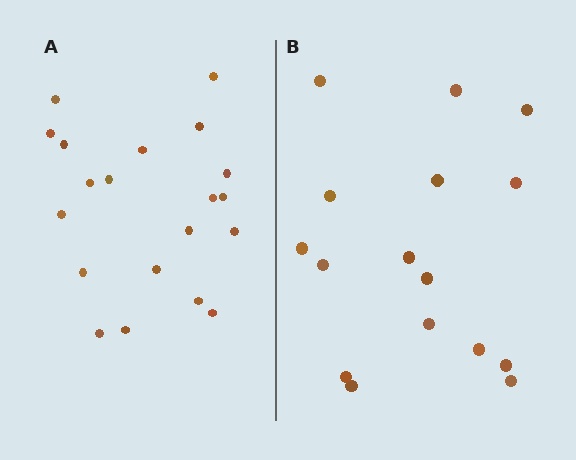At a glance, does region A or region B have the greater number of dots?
Region A (the left region) has more dots.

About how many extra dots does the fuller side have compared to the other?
Region A has about 4 more dots than region B.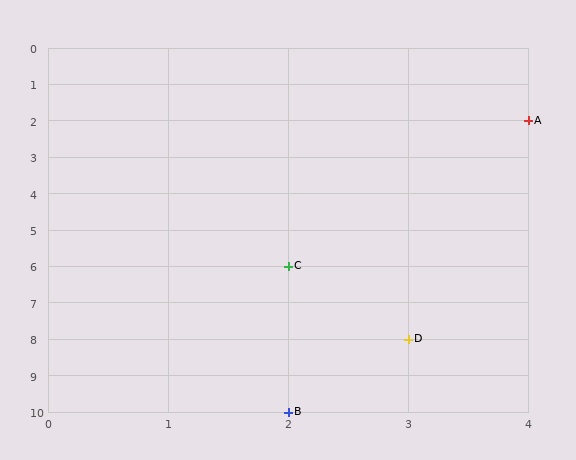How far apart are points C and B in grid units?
Points C and B are 4 rows apart.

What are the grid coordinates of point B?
Point B is at grid coordinates (2, 10).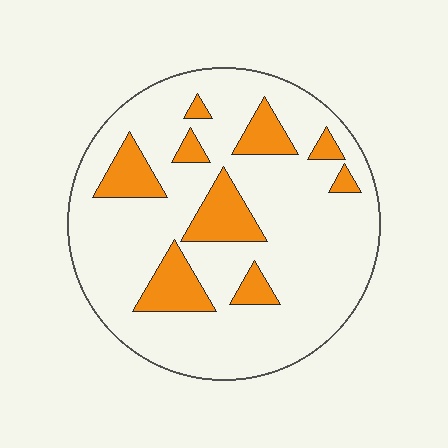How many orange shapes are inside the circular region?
9.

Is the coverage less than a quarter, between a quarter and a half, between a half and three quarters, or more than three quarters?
Less than a quarter.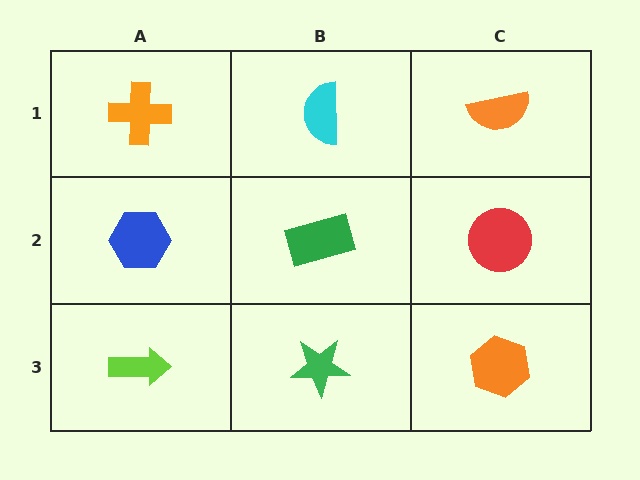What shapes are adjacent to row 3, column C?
A red circle (row 2, column C), a green star (row 3, column B).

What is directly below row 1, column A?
A blue hexagon.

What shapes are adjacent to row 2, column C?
An orange semicircle (row 1, column C), an orange hexagon (row 3, column C), a green rectangle (row 2, column B).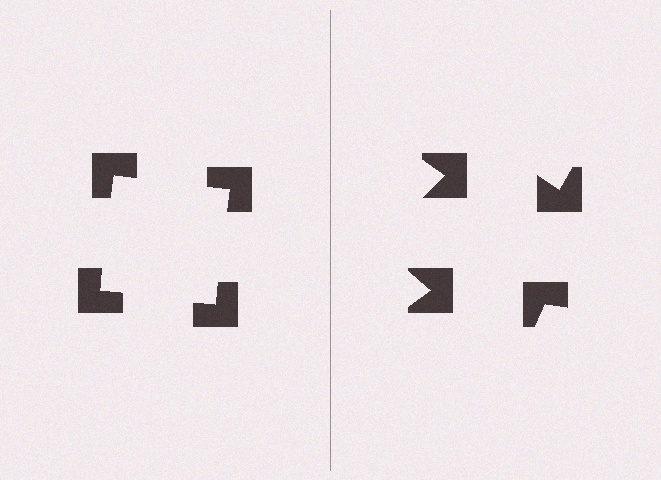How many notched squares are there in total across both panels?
8 — 4 on each side.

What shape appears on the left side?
An illusory square.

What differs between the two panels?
The notched squares are positioned identically on both sides; only the wedge orientations differ. On the left they align to a square; on the right they are misaligned.